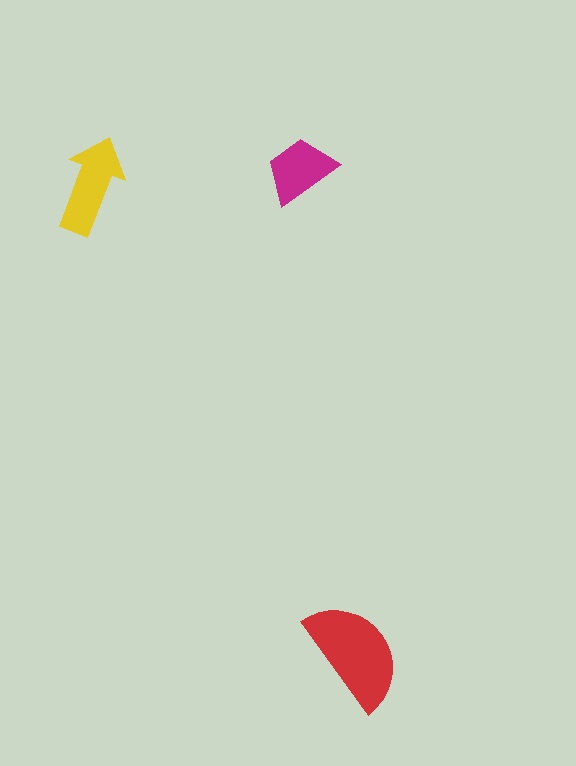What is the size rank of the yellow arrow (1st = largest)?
2nd.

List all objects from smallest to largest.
The magenta trapezoid, the yellow arrow, the red semicircle.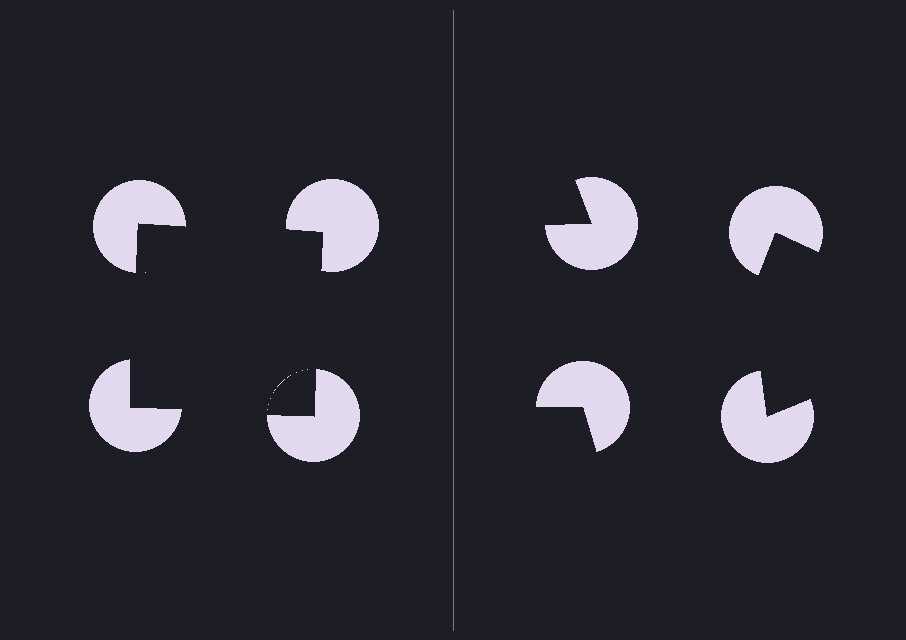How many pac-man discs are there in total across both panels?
8 — 4 on each side.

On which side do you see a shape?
An illusory square appears on the left side. On the right side the wedge cuts are rotated, so no coherent shape forms.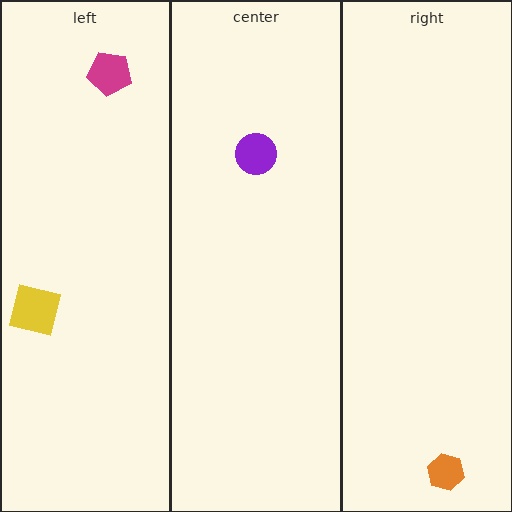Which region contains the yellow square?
The left region.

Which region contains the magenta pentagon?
The left region.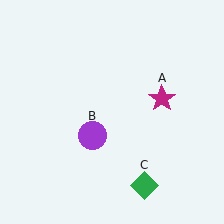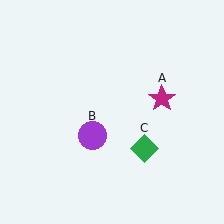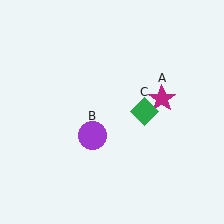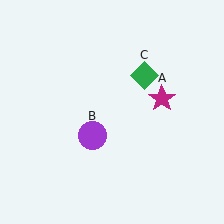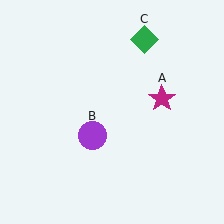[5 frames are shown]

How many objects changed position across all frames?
1 object changed position: green diamond (object C).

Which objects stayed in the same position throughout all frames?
Magenta star (object A) and purple circle (object B) remained stationary.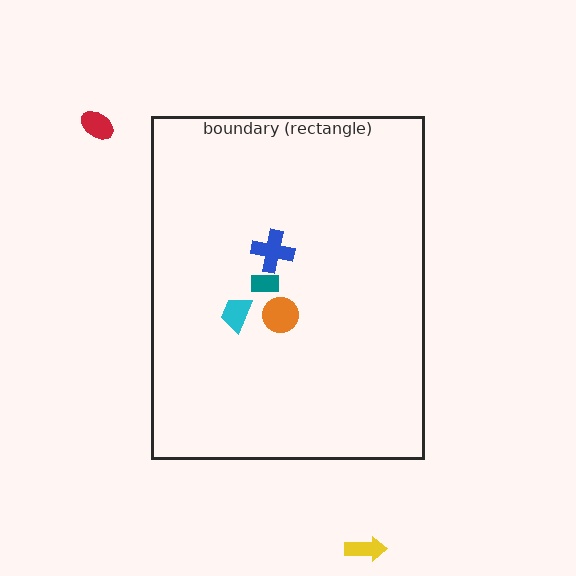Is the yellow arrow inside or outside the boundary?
Outside.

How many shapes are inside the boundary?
4 inside, 2 outside.